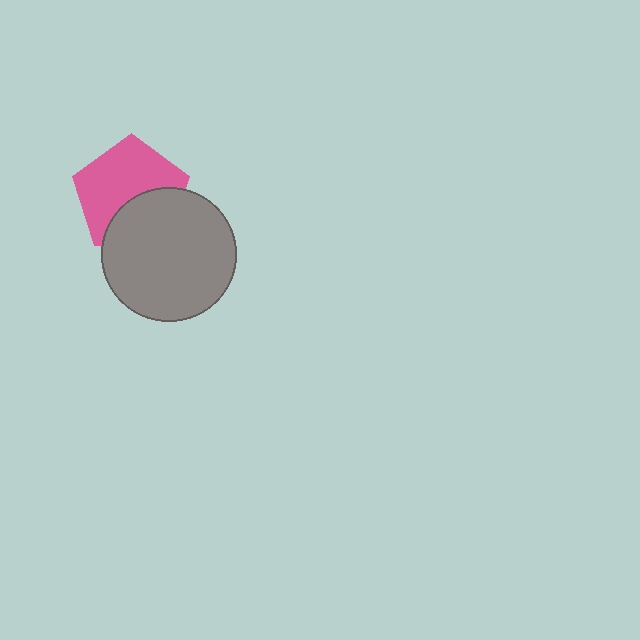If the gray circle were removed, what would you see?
You would see the complete pink pentagon.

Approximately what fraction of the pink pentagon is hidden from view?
Roughly 38% of the pink pentagon is hidden behind the gray circle.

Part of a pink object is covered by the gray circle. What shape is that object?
It is a pentagon.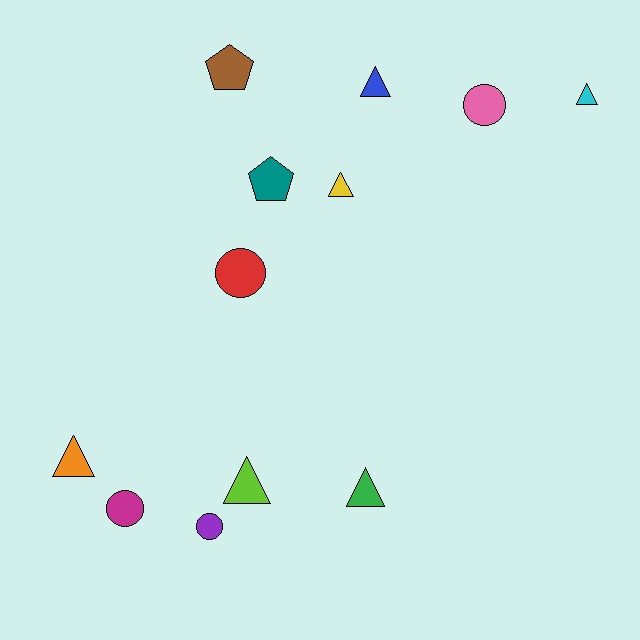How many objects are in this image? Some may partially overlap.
There are 12 objects.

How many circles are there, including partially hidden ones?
There are 4 circles.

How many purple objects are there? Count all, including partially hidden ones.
There is 1 purple object.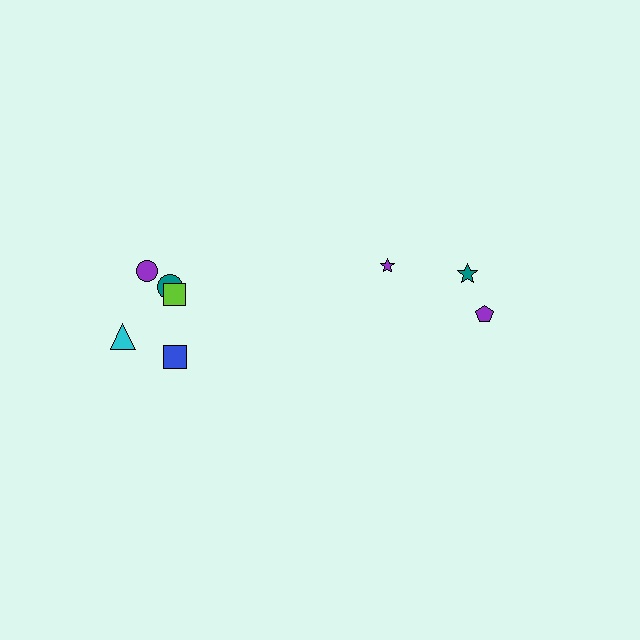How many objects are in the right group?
There are 3 objects.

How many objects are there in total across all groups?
There are 8 objects.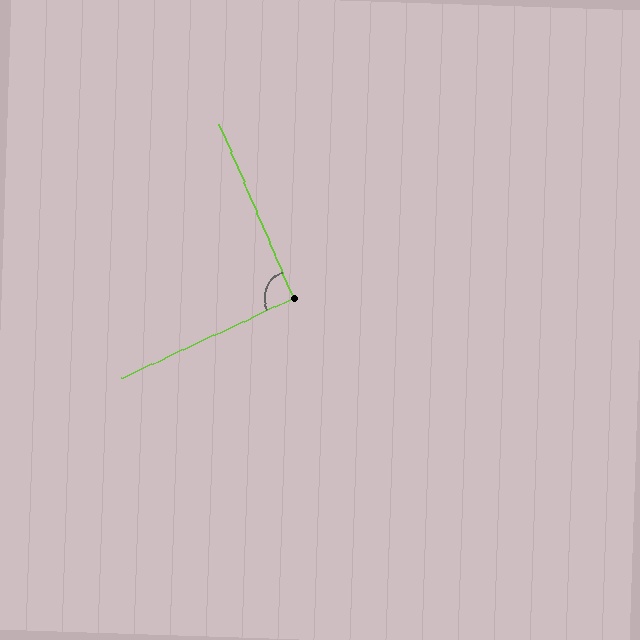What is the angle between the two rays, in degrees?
Approximately 92 degrees.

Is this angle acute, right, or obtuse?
It is approximately a right angle.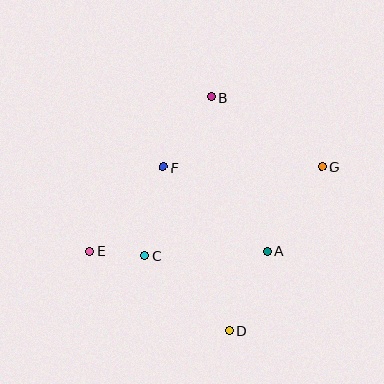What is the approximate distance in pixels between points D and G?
The distance between D and G is approximately 189 pixels.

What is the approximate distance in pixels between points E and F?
The distance between E and F is approximately 112 pixels.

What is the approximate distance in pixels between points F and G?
The distance between F and G is approximately 158 pixels.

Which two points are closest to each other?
Points C and E are closest to each other.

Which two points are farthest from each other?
Points E and G are farthest from each other.